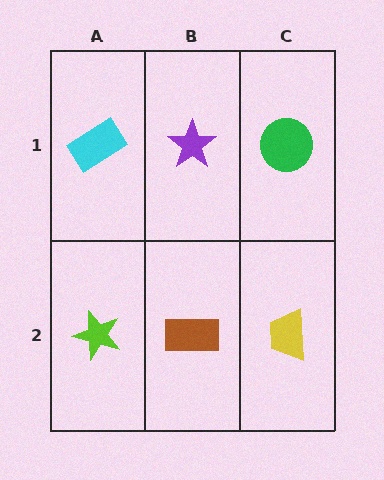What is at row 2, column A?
A lime star.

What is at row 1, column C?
A green circle.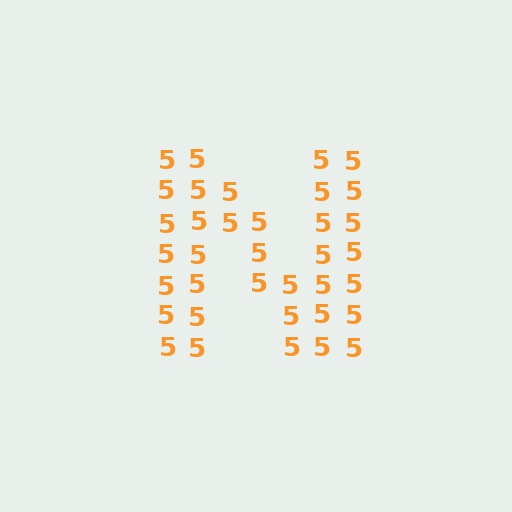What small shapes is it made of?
It is made of small digit 5's.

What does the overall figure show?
The overall figure shows the letter N.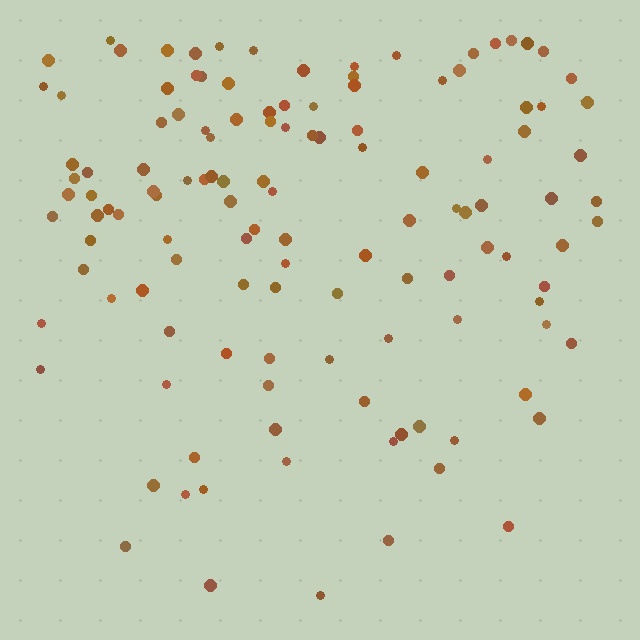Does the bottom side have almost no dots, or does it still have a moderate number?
Still a moderate number, just noticeably fewer than the top.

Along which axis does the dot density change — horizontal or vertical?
Vertical.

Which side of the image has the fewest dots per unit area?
The bottom.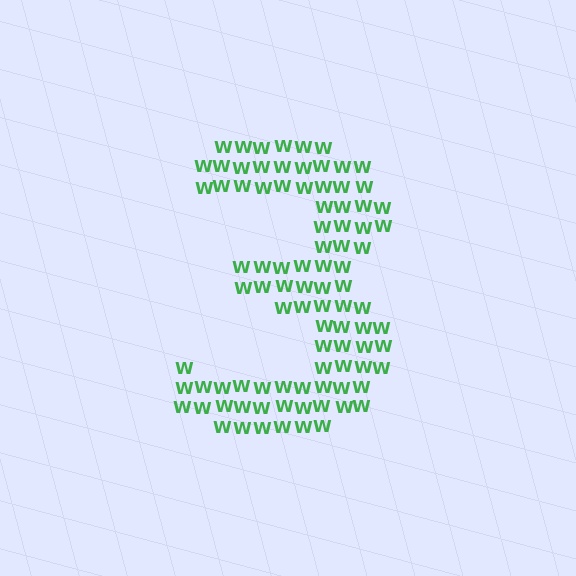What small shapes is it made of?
It is made of small letter W's.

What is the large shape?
The large shape is the digit 3.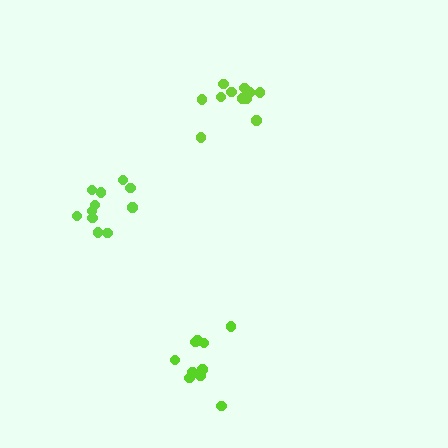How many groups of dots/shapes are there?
There are 3 groups.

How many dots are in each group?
Group 1: 10 dots, Group 2: 11 dots, Group 3: 11 dots (32 total).